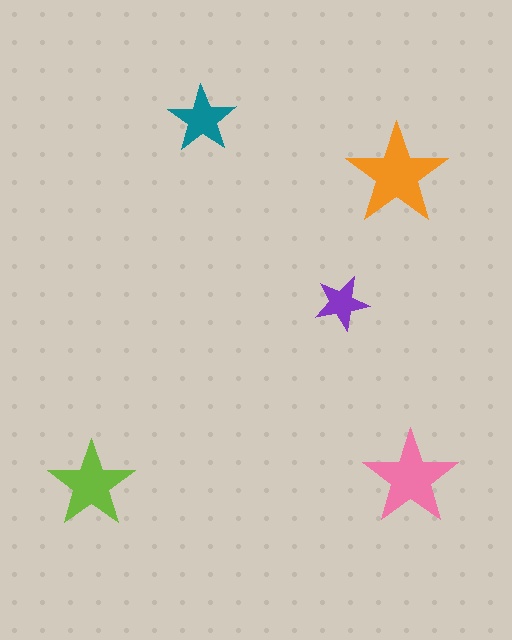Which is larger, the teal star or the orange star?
The orange one.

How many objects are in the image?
There are 5 objects in the image.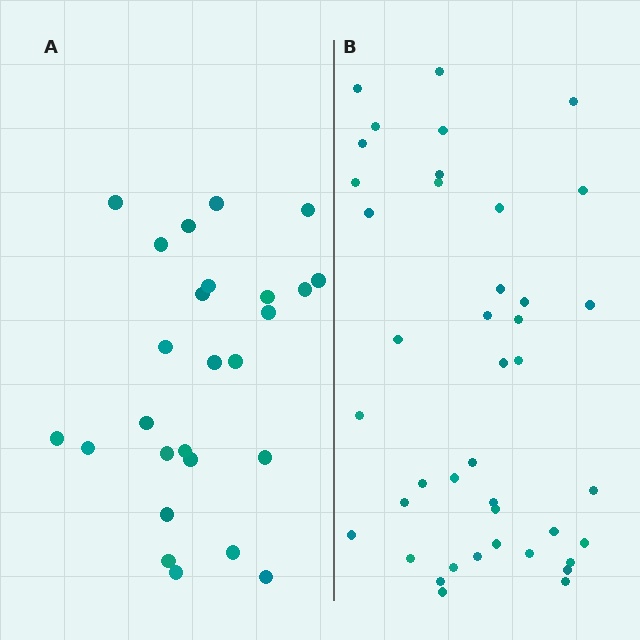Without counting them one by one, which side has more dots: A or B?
Region B (the right region) has more dots.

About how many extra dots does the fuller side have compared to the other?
Region B has approximately 15 more dots than region A.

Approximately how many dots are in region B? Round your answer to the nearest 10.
About 40 dots. (The exact count is 41, which rounds to 40.)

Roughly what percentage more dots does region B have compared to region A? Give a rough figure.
About 60% more.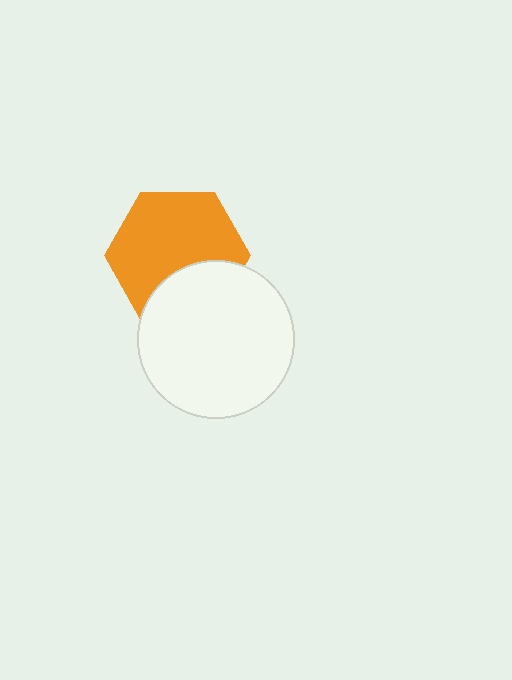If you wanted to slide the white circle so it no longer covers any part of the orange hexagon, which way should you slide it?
Slide it down — that is the most direct way to separate the two shapes.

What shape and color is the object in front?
The object in front is a white circle.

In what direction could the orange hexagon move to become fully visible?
The orange hexagon could move up. That would shift it out from behind the white circle entirely.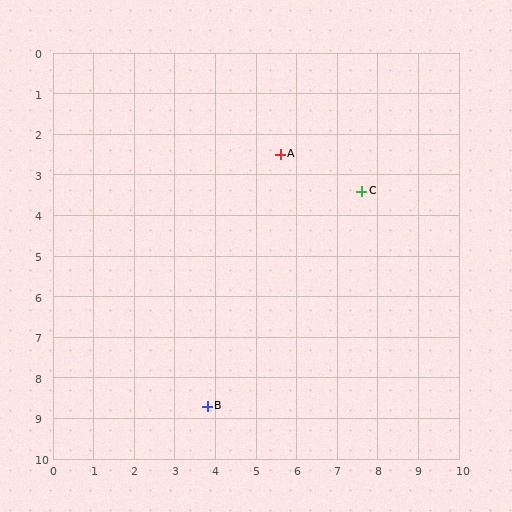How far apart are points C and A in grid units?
Points C and A are about 2.2 grid units apart.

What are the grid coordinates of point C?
Point C is at approximately (7.6, 3.4).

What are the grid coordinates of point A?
Point A is at approximately (5.6, 2.5).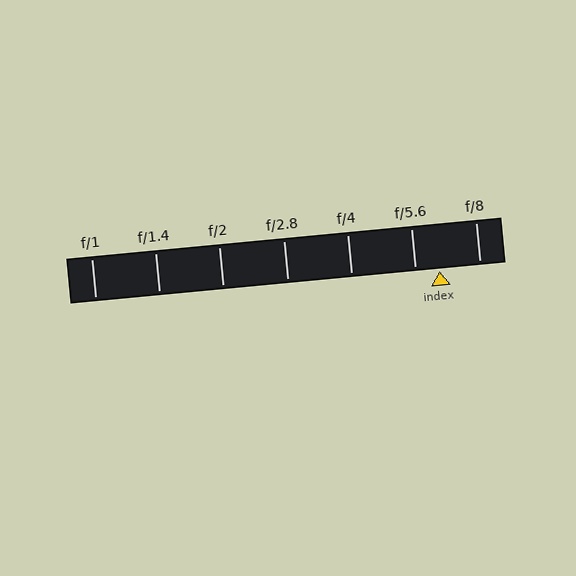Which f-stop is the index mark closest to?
The index mark is closest to f/5.6.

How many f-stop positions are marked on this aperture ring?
There are 7 f-stop positions marked.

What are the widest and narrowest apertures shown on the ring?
The widest aperture shown is f/1 and the narrowest is f/8.